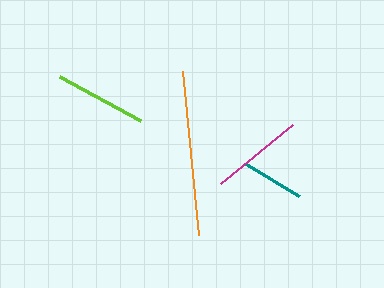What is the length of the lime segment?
The lime segment is approximately 92 pixels long.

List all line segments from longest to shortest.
From longest to shortest: orange, magenta, lime, teal.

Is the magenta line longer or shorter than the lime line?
The magenta line is longer than the lime line.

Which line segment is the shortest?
The teal line is the shortest at approximately 62 pixels.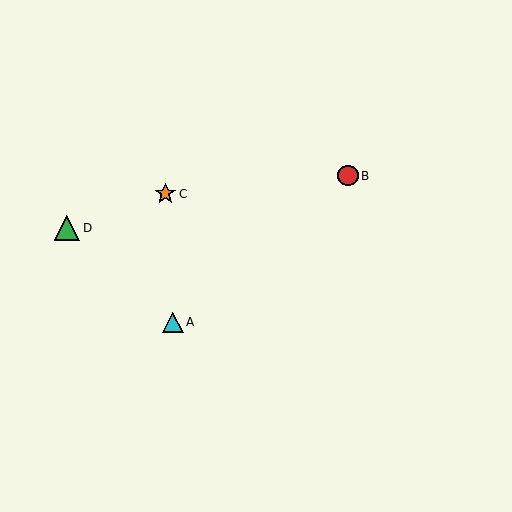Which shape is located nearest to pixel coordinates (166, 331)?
The cyan triangle (labeled A) at (173, 322) is nearest to that location.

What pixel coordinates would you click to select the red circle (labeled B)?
Click at (348, 176) to select the red circle B.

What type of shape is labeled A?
Shape A is a cyan triangle.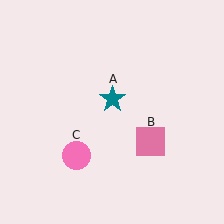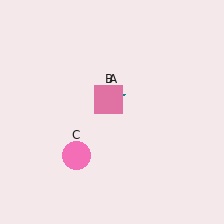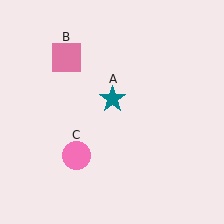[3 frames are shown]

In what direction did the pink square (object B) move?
The pink square (object B) moved up and to the left.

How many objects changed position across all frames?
1 object changed position: pink square (object B).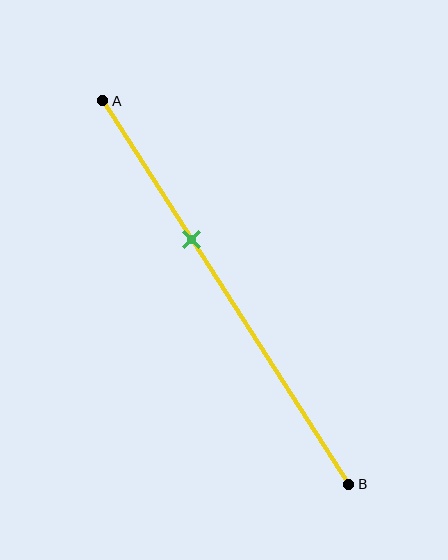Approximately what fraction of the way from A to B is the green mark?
The green mark is approximately 35% of the way from A to B.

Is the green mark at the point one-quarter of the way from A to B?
No, the mark is at about 35% from A, not at the 25% one-quarter point.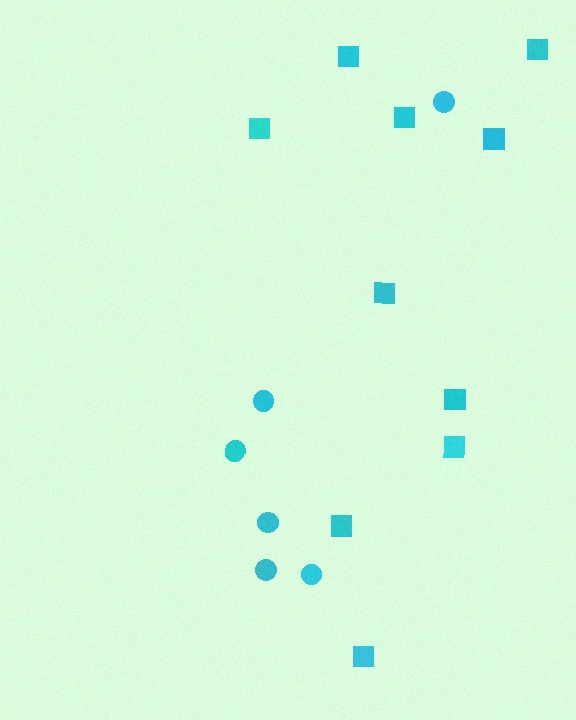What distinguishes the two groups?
There are 2 groups: one group of squares (10) and one group of circles (6).